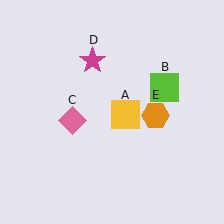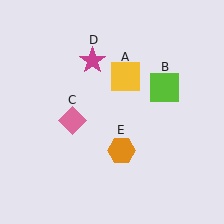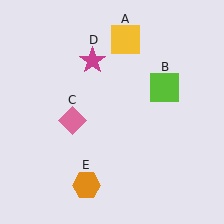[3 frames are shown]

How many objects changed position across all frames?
2 objects changed position: yellow square (object A), orange hexagon (object E).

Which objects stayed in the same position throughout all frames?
Lime square (object B) and pink diamond (object C) and magenta star (object D) remained stationary.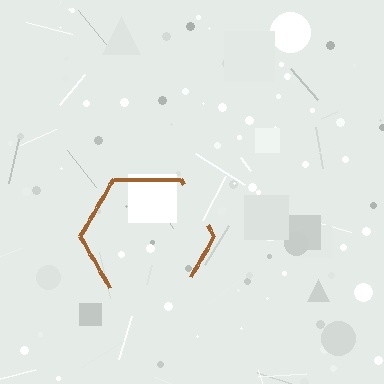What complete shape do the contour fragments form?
The contour fragments form a hexagon.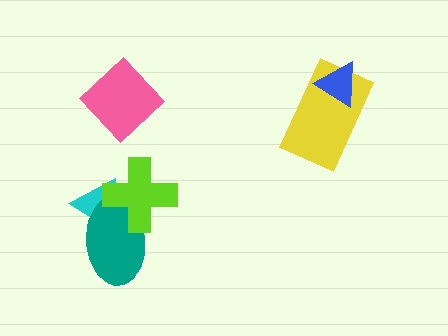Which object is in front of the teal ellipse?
The lime cross is in front of the teal ellipse.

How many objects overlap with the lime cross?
2 objects overlap with the lime cross.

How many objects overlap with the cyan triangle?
2 objects overlap with the cyan triangle.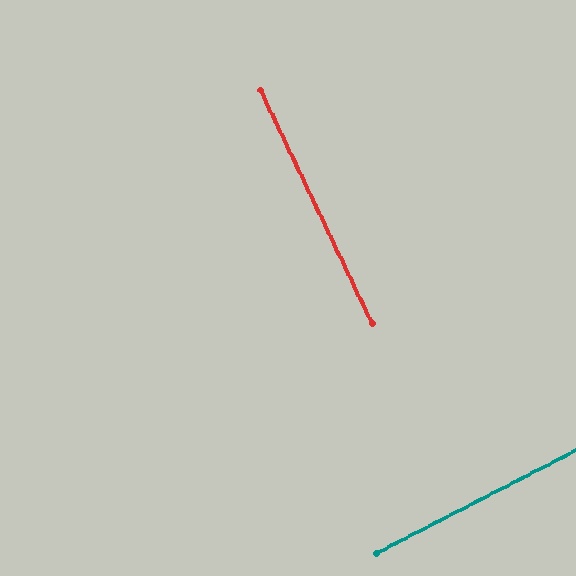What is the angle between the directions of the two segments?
Approximately 88 degrees.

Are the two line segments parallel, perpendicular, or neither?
Perpendicular — they meet at approximately 88°.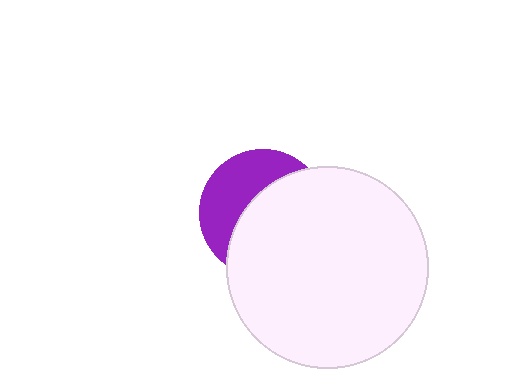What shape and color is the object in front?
The object in front is a white circle.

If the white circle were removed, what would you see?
You would see the complete purple circle.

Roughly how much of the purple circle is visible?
A small part of it is visible (roughly 40%).